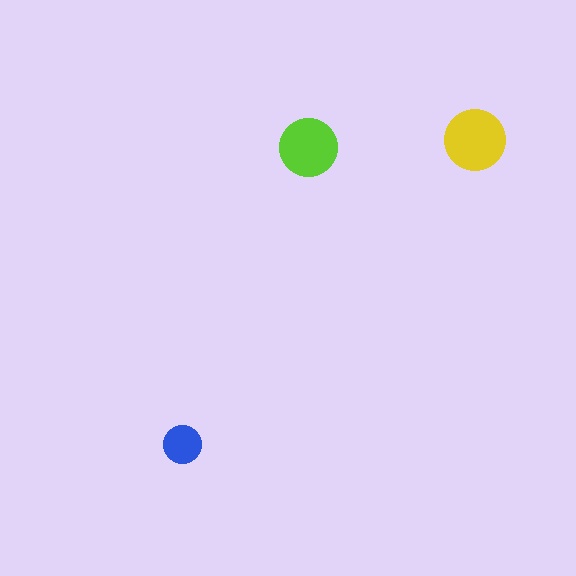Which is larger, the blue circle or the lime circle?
The lime one.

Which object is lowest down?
The blue circle is bottommost.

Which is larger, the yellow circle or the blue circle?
The yellow one.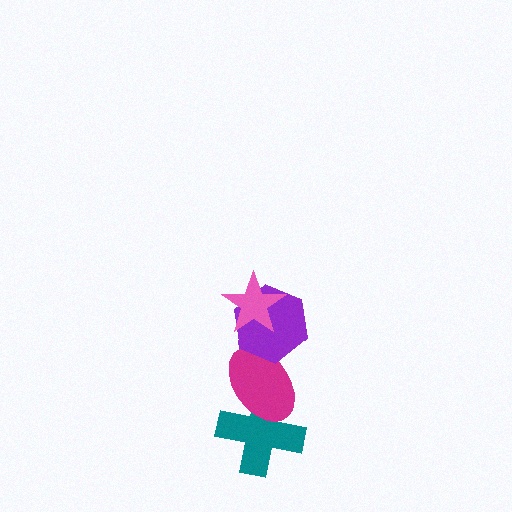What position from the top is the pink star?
The pink star is 1st from the top.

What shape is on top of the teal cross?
The magenta ellipse is on top of the teal cross.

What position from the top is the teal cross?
The teal cross is 4th from the top.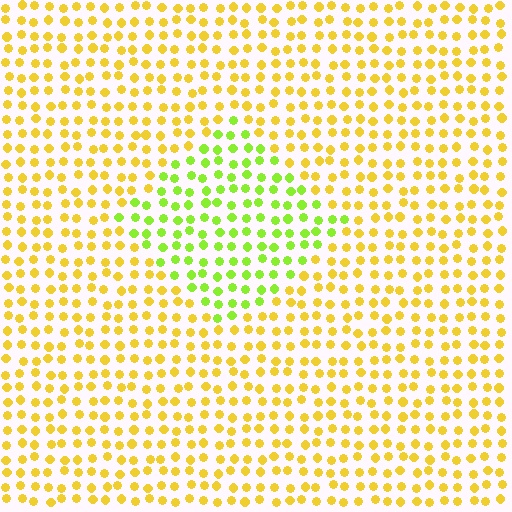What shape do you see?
I see a diamond.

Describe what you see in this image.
The image is filled with small yellow elements in a uniform arrangement. A diamond-shaped region is visible where the elements are tinted to a slightly different hue, forming a subtle color boundary.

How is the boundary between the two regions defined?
The boundary is defined purely by a slight shift in hue (about 43 degrees). Spacing, size, and orientation are identical on both sides.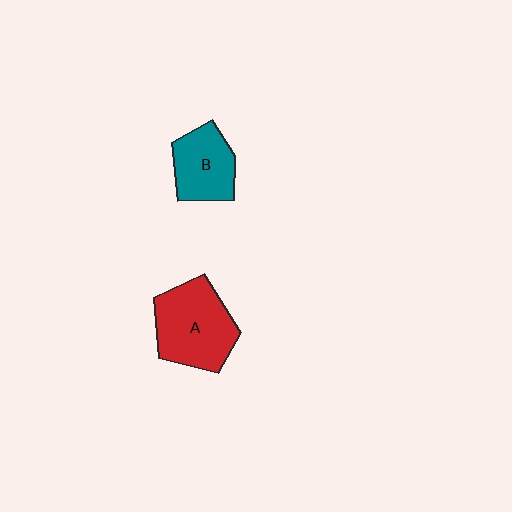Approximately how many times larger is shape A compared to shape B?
Approximately 1.4 times.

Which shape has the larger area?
Shape A (red).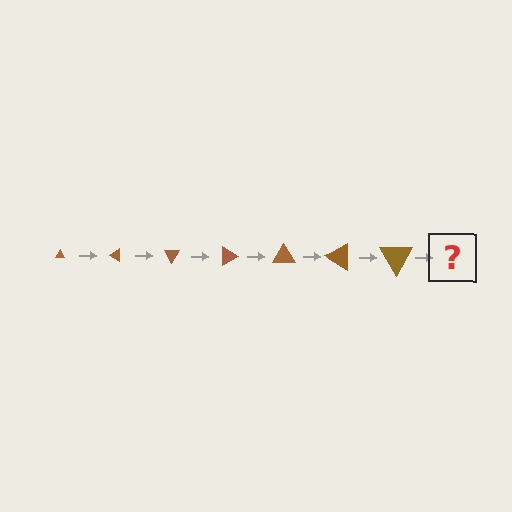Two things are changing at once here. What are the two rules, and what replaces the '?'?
The two rules are that the triangle grows larger each step and it rotates 30 degrees each step. The '?' should be a triangle, larger than the previous one and rotated 210 degrees from the start.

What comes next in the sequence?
The next element should be a triangle, larger than the previous one and rotated 210 degrees from the start.